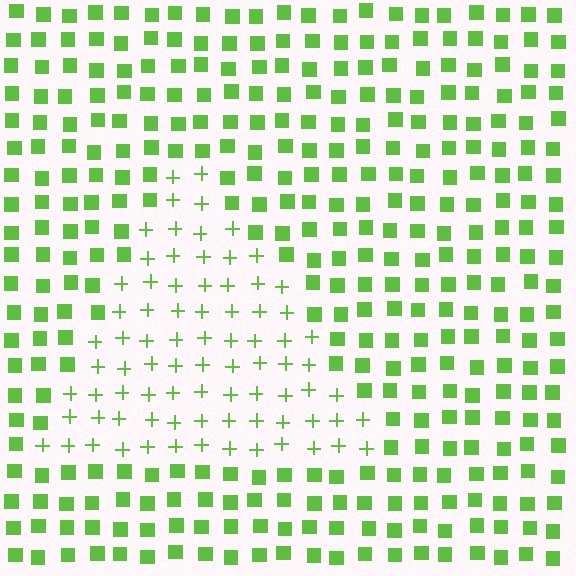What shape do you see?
I see a triangle.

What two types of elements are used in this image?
The image uses plus signs inside the triangle region and squares outside it.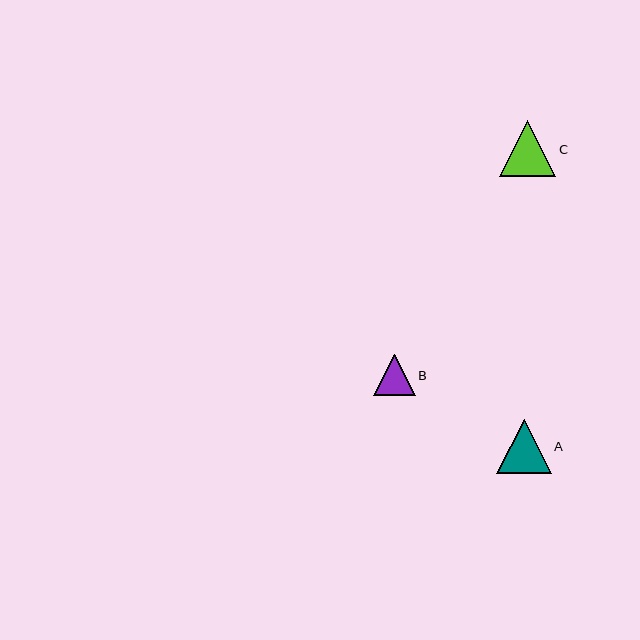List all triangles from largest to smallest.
From largest to smallest: C, A, B.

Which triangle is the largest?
Triangle C is the largest with a size of approximately 56 pixels.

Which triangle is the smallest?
Triangle B is the smallest with a size of approximately 42 pixels.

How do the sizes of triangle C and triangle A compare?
Triangle C and triangle A are approximately the same size.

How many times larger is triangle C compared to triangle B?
Triangle C is approximately 1.3 times the size of triangle B.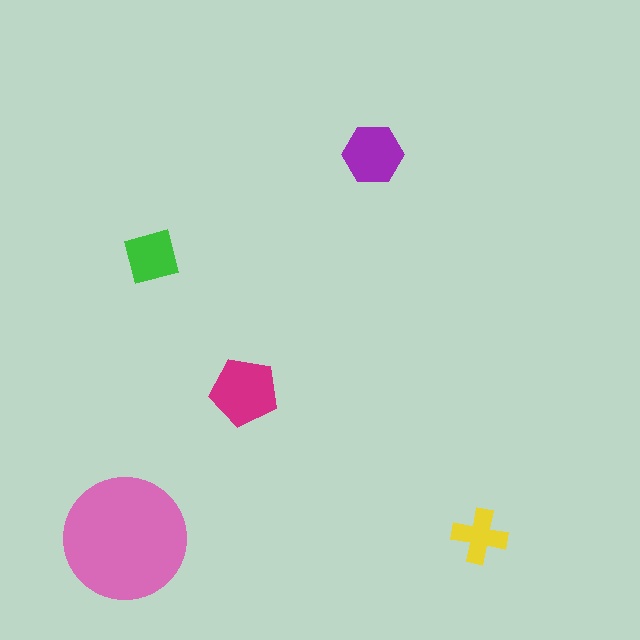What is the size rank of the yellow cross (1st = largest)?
5th.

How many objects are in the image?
There are 5 objects in the image.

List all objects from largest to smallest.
The pink circle, the magenta pentagon, the purple hexagon, the green square, the yellow cross.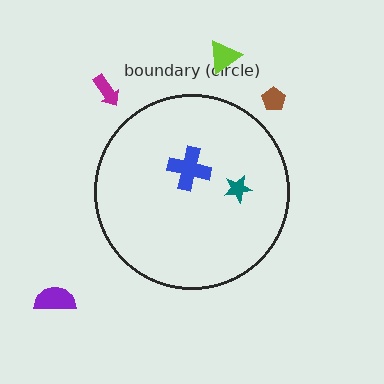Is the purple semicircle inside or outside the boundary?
Outside.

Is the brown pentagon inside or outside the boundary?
Outside.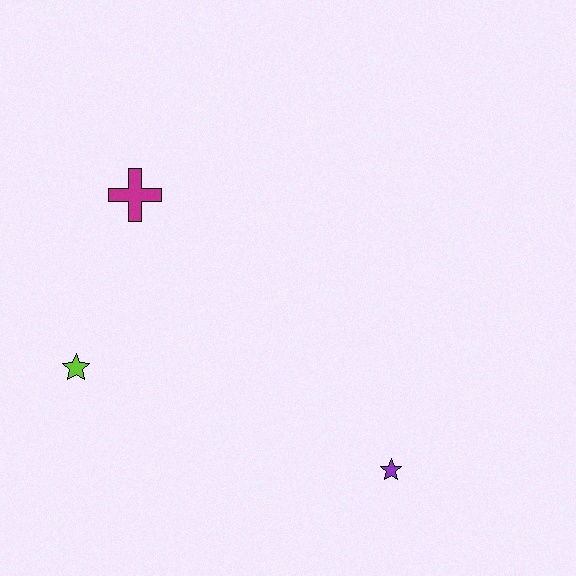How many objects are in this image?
There are 3 objects.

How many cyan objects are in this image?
There are no cyan objects.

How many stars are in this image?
There are 2 stars.